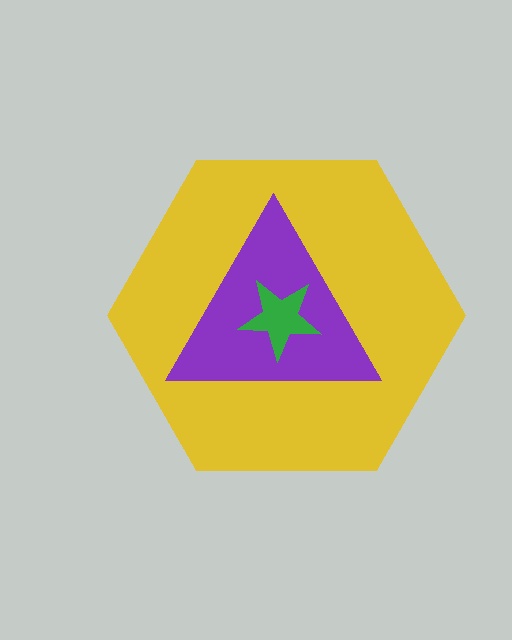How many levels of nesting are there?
3.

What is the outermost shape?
The yellow hexagon.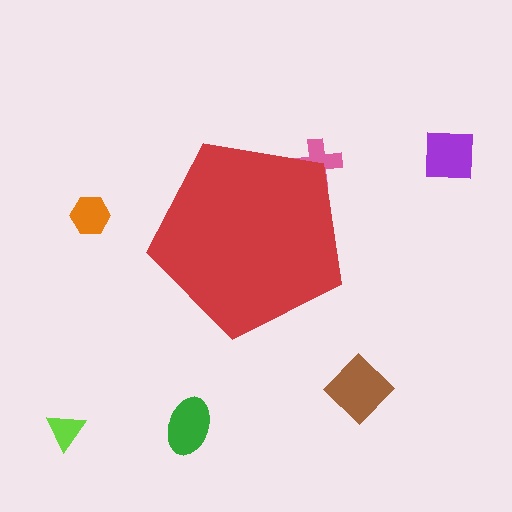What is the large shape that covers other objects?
A red pentagon.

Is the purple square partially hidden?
No, the purple square is fully visible.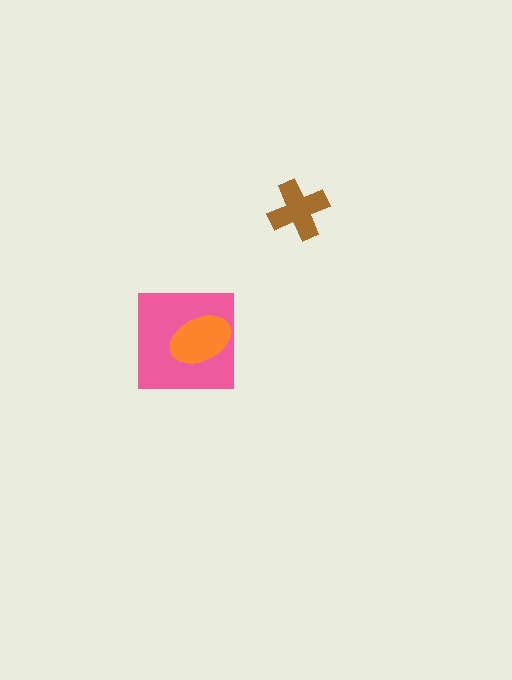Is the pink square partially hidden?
Yes, it is partially covered by another shape.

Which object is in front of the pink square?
The orange ellipse is in front of the pink square.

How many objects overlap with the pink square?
1 object overlaps with the pink square.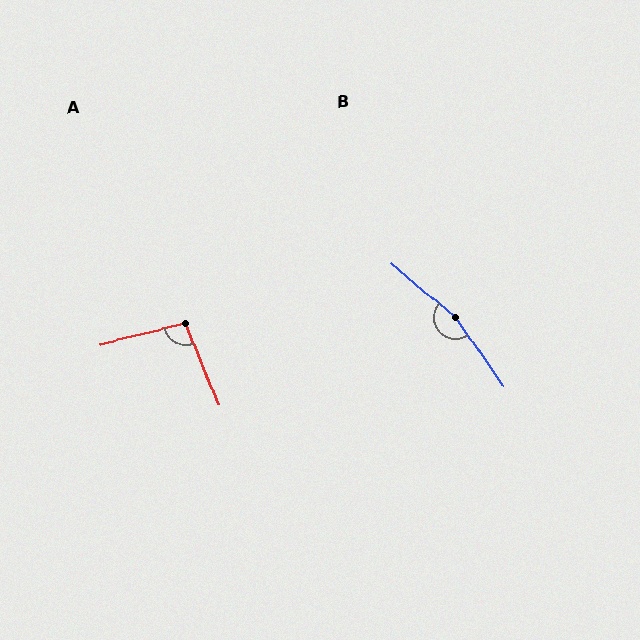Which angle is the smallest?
A, at approximately 98 degrees.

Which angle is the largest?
B, at approximately 165 degrees.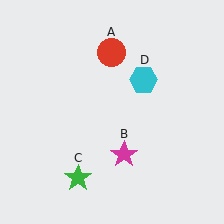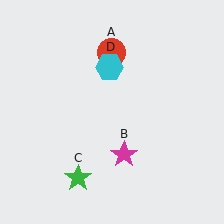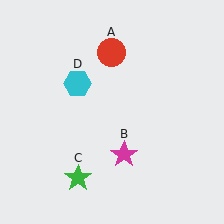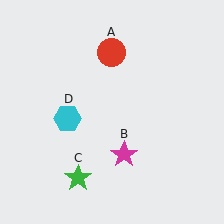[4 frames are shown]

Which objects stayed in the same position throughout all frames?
Red circle (object A) and magenta star (object B) and green star (object C) remained stationary.